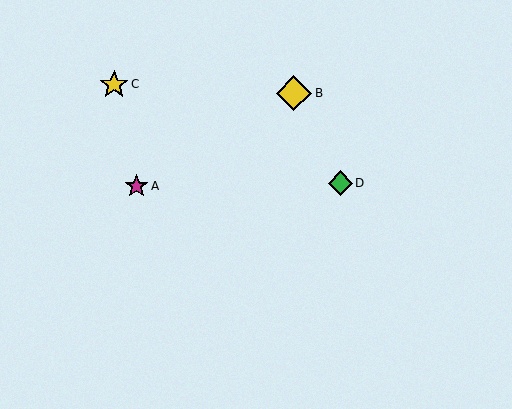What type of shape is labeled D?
Shape D is a green diamond.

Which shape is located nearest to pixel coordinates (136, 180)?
The magenta star (labeled A) at (136, 186) is nearest to that location.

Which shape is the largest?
The yellow diamond (labeled B) is the largest.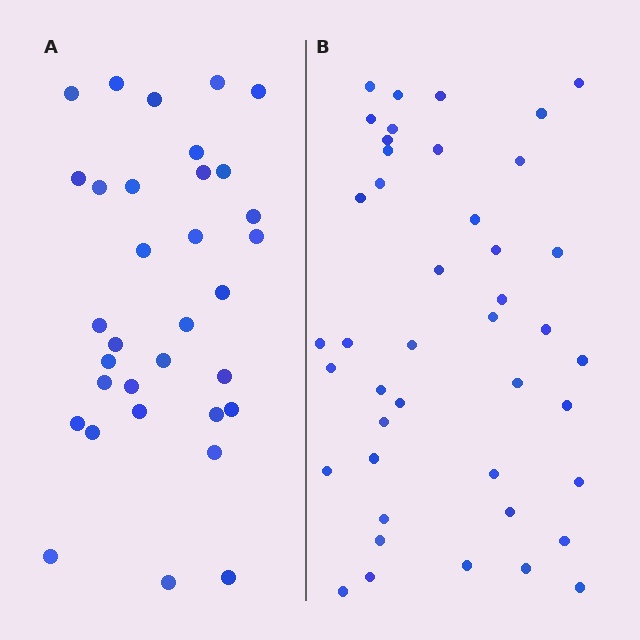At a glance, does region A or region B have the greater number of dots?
Region B (the right region) has more dots.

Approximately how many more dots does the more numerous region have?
Region B has roughly 10 or so more dots than region A.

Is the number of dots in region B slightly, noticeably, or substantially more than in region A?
Region B has noticeably more, but not dramatically so. The ratio is roughly 1.3 to 1.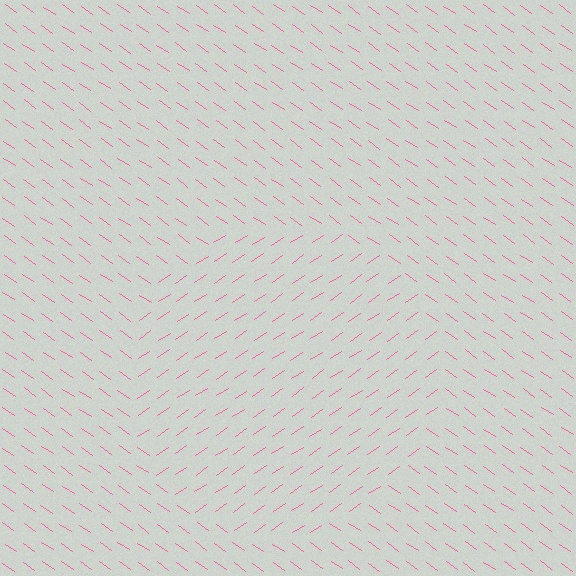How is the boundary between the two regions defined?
The boundary is defined purely by a change in line orientation (approximately 69 degrees difference). All lines are the same color and thickness.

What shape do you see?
I see a circle.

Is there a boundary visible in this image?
Yes, there is a texture boundary formed by a change in line orientation.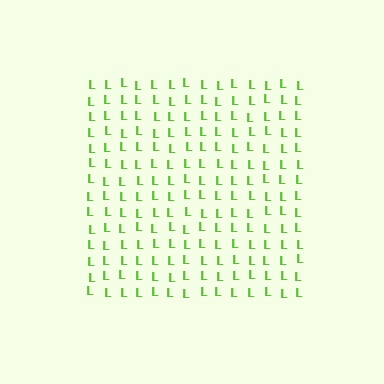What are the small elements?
The small elements are letter L's.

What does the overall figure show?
The overall figure shows a square.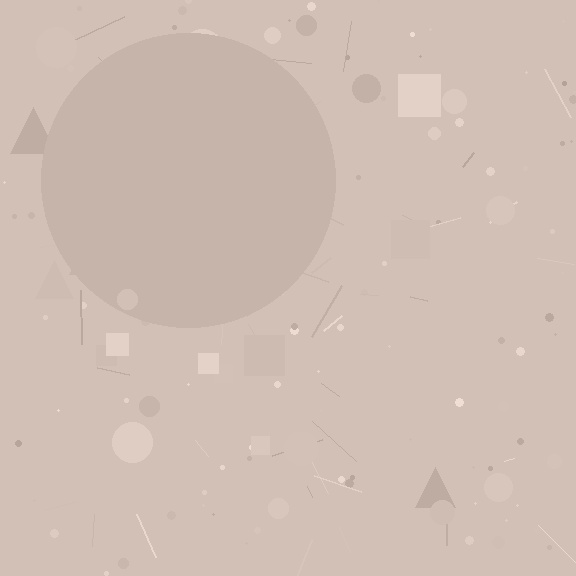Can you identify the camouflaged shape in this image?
The camouflaged shape is a circle.